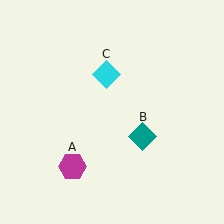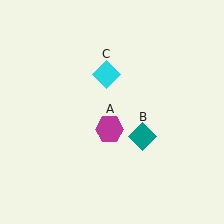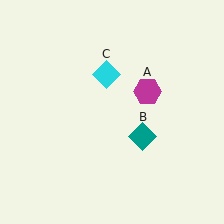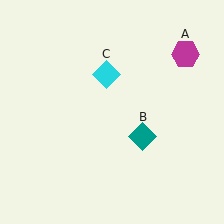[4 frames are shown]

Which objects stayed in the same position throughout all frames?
Teal diamond (object B) and cyan diamond (object C) remained stationary.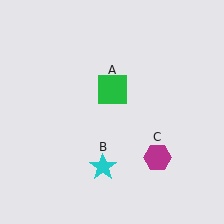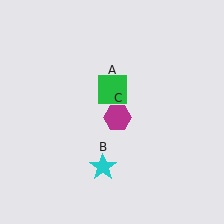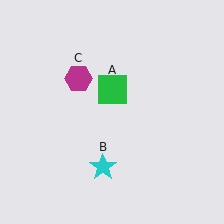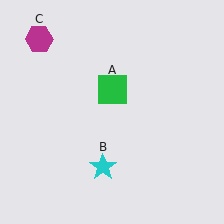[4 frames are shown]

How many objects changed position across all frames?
1 object changed position: magenta hexagon (object C).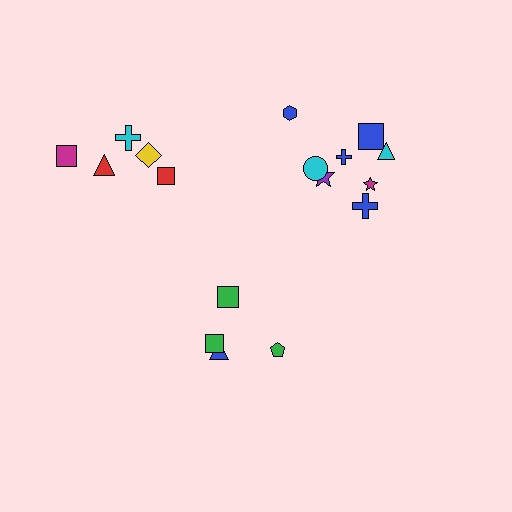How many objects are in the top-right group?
There are 8 objects.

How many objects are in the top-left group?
There are 5 objects.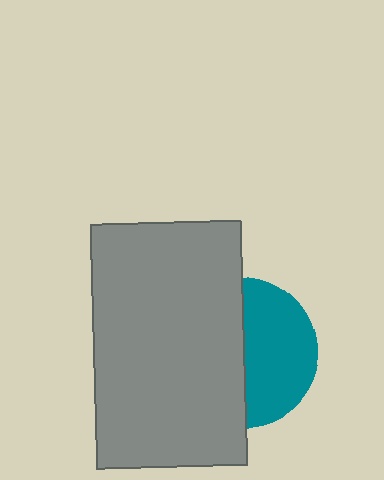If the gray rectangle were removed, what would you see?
You would see the complete teal circle.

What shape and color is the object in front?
The object in front is a gray rectangle.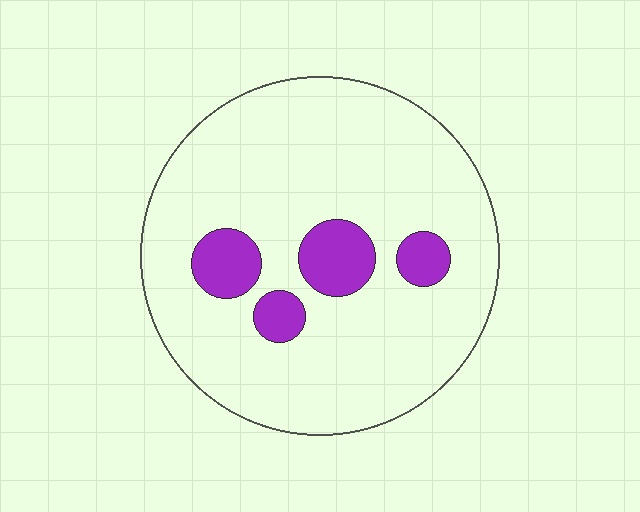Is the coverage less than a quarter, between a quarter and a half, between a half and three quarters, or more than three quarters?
Less than a quarter.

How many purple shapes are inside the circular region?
4.